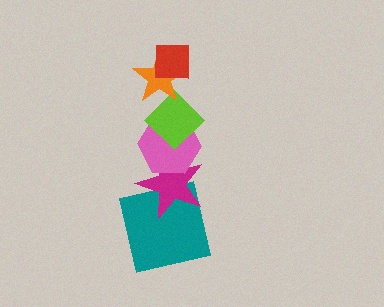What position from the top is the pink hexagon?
The pink hexagon is 4th from the top.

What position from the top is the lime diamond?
The lime diamond is 3rd from the top.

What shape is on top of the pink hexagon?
The lime diamond is on top of the pink hexagon.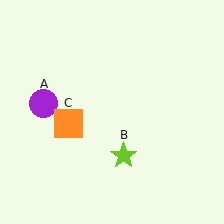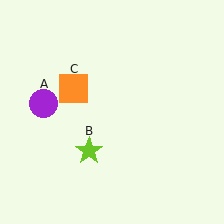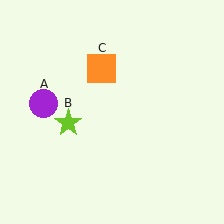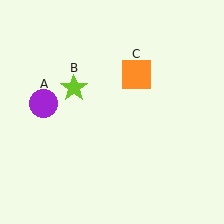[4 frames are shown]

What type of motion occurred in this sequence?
The lime star (object B), orange square (object C) rotated clockwise around the center of the scene.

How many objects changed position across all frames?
2 objects changed position: lime star (object B), orange square (object C).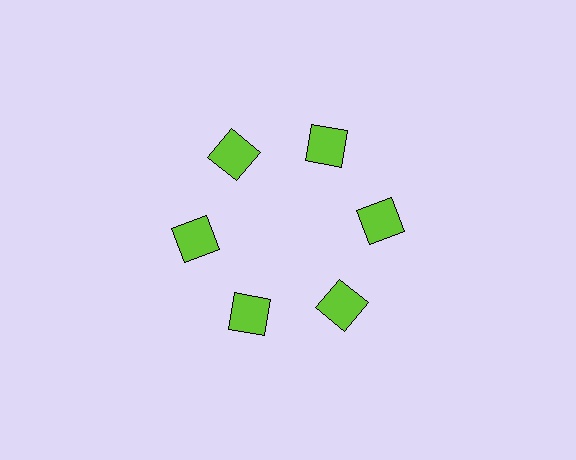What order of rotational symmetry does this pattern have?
This pattern has 6-fold rotational symmetry.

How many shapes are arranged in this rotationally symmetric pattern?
There are 6 shapes, arranged in 6 groups of 1.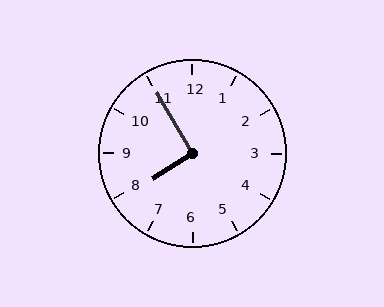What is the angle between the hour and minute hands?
Approximately 92 degrees.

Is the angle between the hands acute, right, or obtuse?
It is right.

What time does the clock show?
7:55.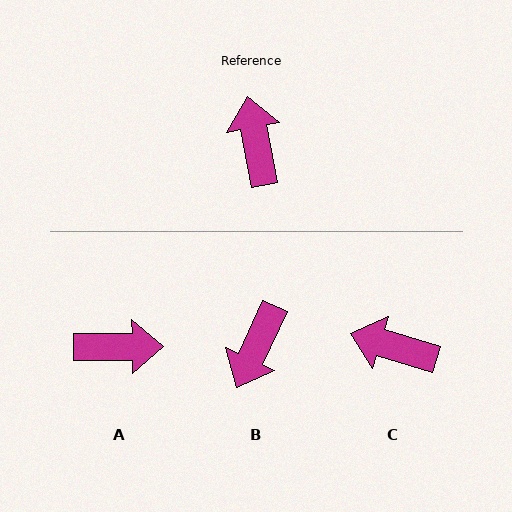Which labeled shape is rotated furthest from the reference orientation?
B, about 144 degrees away.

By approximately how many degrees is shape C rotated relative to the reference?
Approximately 62 degrees counter-clockwise.